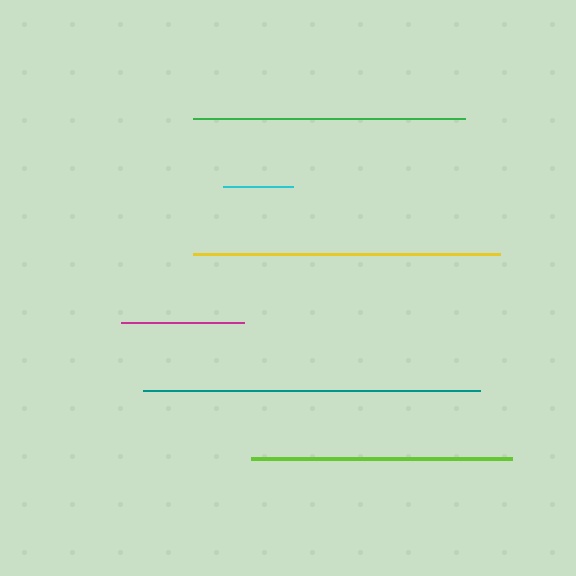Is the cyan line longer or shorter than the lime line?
The lime line is longer than the cyan line.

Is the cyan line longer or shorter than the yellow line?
The yellow line is longer than the cyan line.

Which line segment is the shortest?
The cyan line is the shortest at approximately 71 pixels.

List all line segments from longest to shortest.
From longest to shortest: teal, yellow, green, lime, magenta, cyan.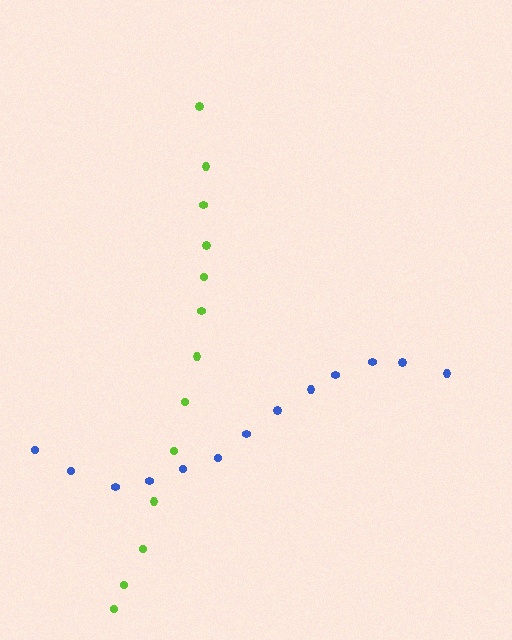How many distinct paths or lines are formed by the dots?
There are 2 distinct paths.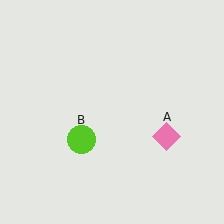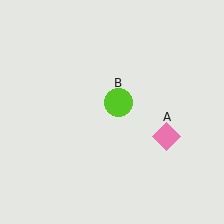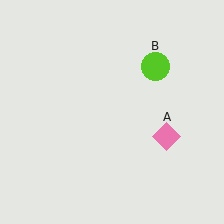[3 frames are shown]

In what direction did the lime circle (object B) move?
The lime circle (object B) moved up and to the right.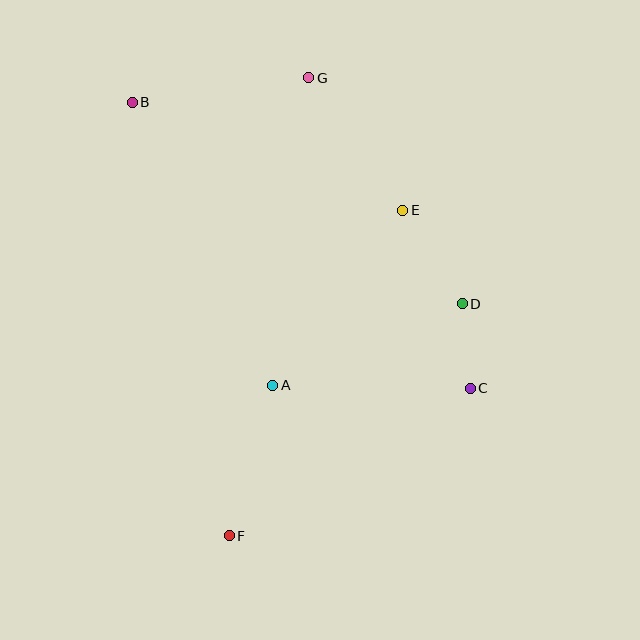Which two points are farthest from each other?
Points F and G are farthest from each other.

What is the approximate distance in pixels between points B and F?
The distance between B and F is approximately 444 pixels.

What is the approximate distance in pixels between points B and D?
The distance between B and D is approximately 386 pixels.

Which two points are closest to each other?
Points C and D are closest to each other.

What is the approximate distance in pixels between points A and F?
The distance between A and F is approximately 156 pixels.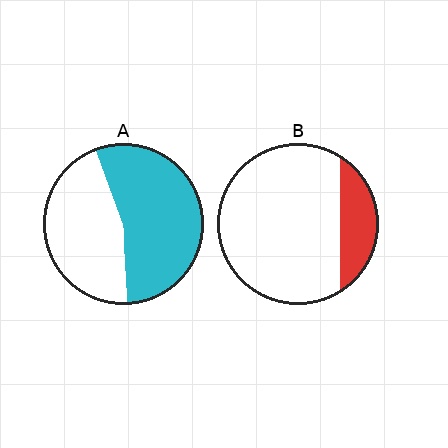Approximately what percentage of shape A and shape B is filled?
A is approximately 55% and B is approximately 20%.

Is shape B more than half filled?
No.